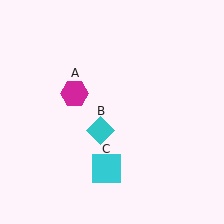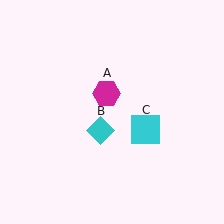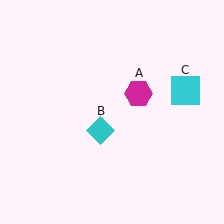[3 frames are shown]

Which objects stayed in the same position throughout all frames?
Cyan diamond (object B) remained stationary.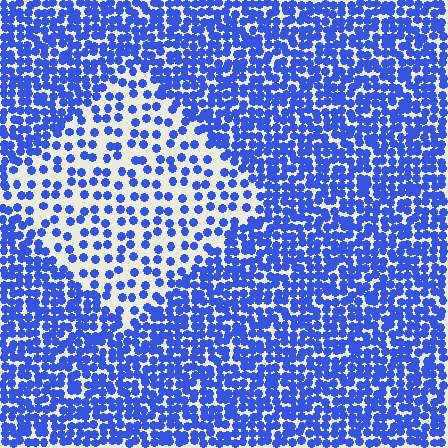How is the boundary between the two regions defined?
The boundary is defined by a change in element density (approximately 2.3x ratio). All elements are the same color, size, and shape.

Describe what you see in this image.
The image contains small blue elements arranged at two different densities. A diamond-shaped region is visible where the elements are less densely packed than the surrounding area.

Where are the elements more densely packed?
The elements are more densely packed outside the diamond boundary.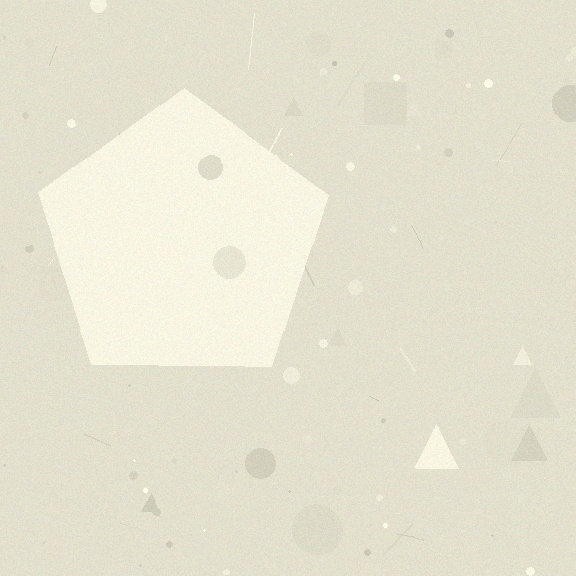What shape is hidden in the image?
A pentagon is hidden in the image.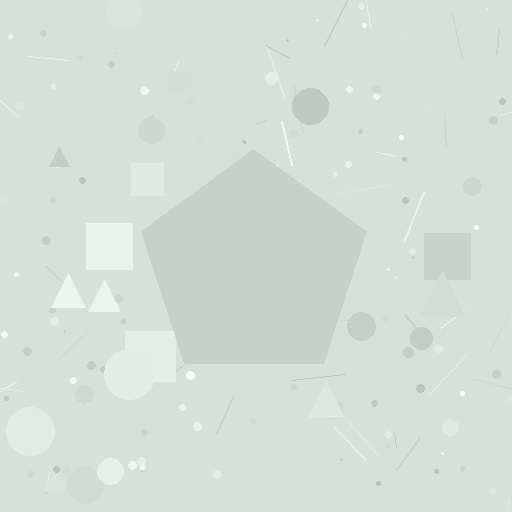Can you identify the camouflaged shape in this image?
The camouflaged shape is a pentagon.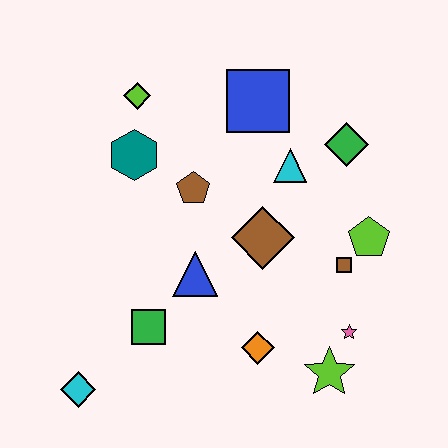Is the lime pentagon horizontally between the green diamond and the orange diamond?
No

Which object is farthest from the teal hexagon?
The lime star is farthest from the teal hexagon.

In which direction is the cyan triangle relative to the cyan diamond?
The cyan triangle is above the cyan diamond.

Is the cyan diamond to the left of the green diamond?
Yes